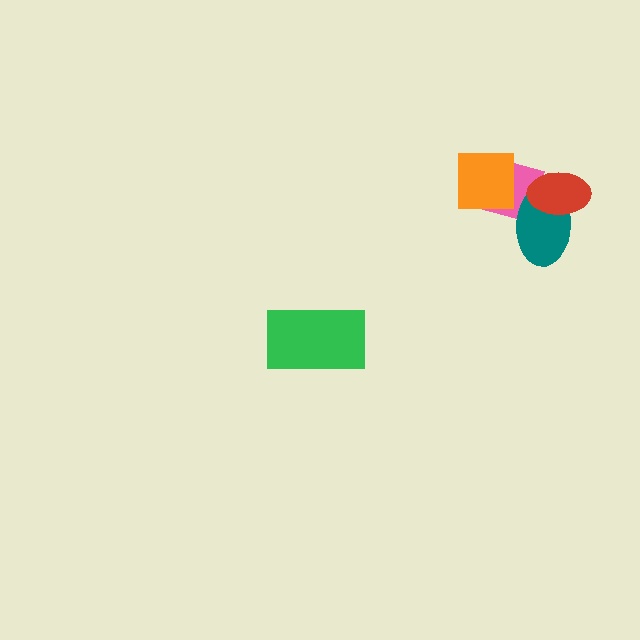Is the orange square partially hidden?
No, no other shape covers it.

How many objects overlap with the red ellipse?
2 objects overlap with the red ellipse.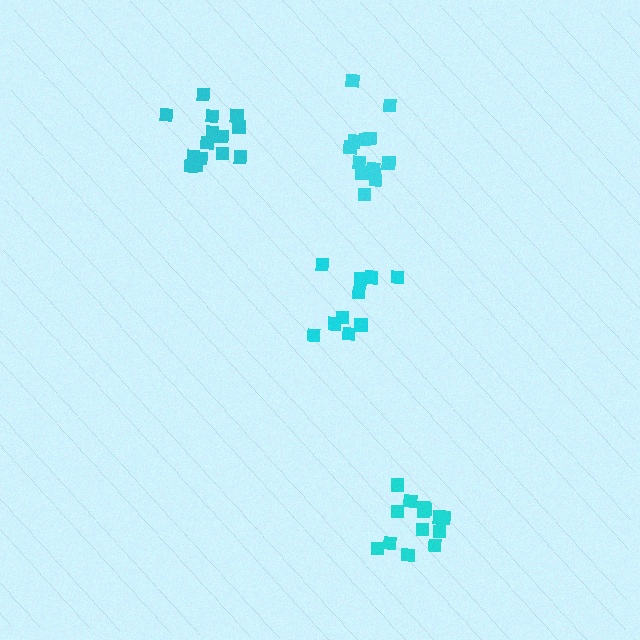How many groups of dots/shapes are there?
There are 4 groups.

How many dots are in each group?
Group 1: 14 dots, Group 2: 14 dots, Group 3: 10 dots, Group 4: 13 dots (51 total).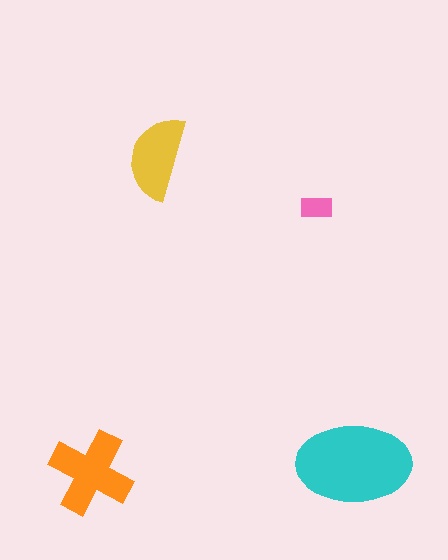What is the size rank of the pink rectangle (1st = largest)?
4th.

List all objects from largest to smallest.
The cyan ellipse, the orange cross, the yellow semicircle, the pink rectangle.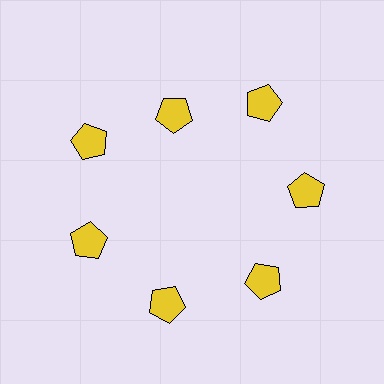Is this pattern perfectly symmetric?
No. The 7 yellow pentagons are arranged in a ring, but one element near the 12 o'clock position is pulled inward toward the center, breaking the 7-fold rotational symmetry.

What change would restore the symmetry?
The symmetry would be restored by moving it outward, back onto the ring so that all 7 pentagons sit at equal angles and equal distance from the center.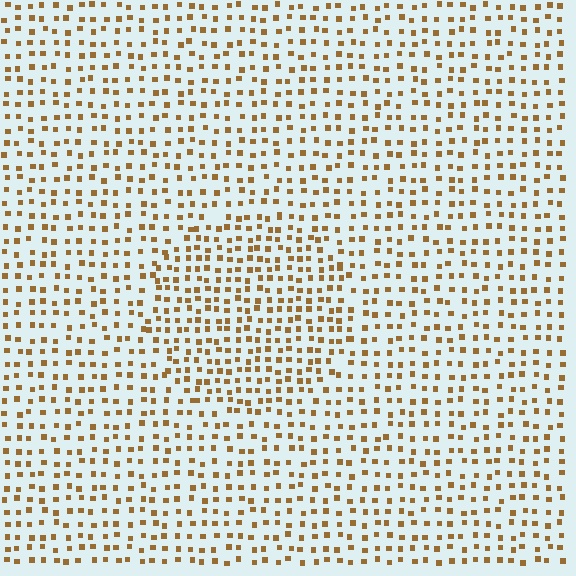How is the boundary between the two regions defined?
The boundary is defined by a change in element density (approximately 1.5x ratio). All elements are the same color, size, and shape.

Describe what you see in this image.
The image contains small brown elements arranged at two different densities. A circle-shaped region is visible where the elements are more densely packed than the surrounding area.